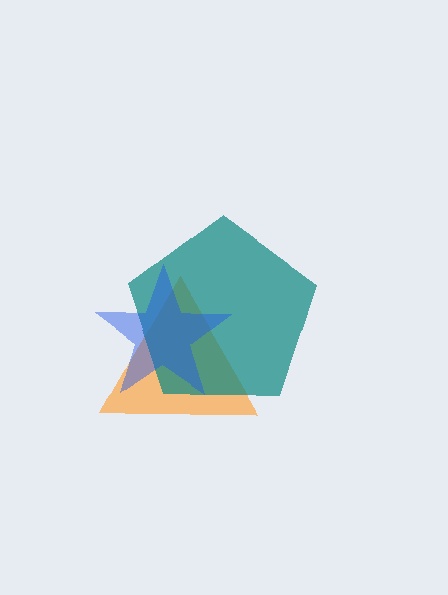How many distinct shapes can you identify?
There are 3 distinct shapes: an orange triangle, a teal pentagon, a blue star.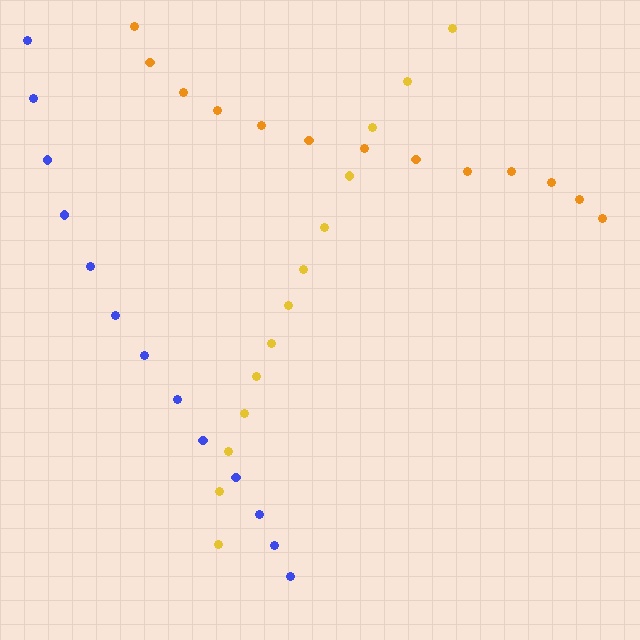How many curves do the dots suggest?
There are 3 distinct paths.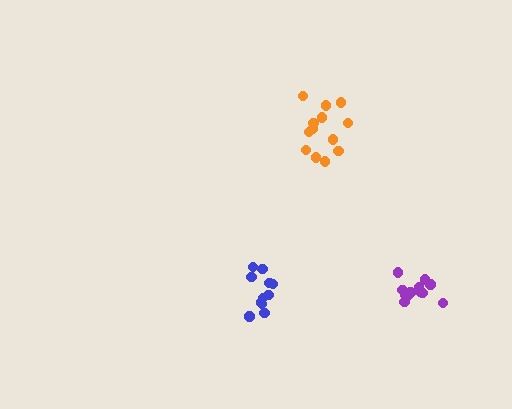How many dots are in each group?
Group 1: 11 dots, Group 2: 13 dots, Group 3: 12 dots (36 total).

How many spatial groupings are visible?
There are 3 spatial groupings.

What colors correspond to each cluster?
The clusters are colored: blue, orange, purple.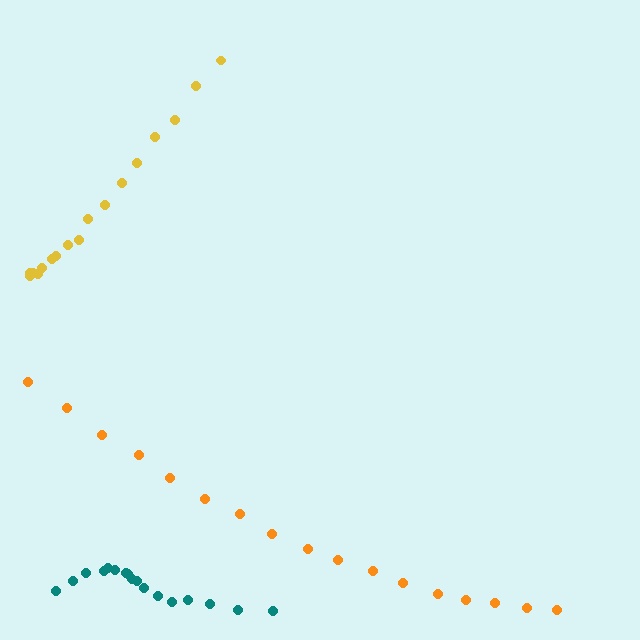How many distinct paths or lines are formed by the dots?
There are 3 distinct paths.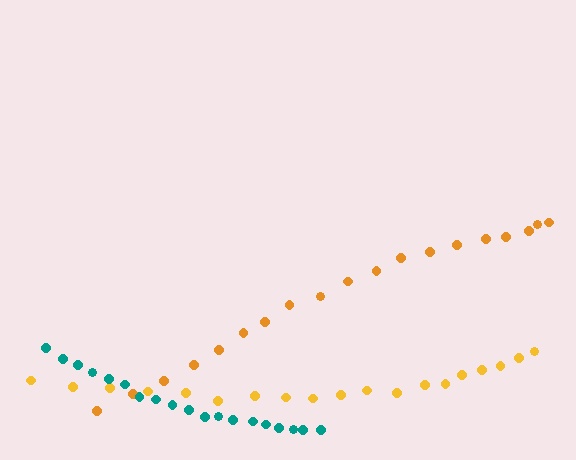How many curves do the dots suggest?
There are 3 distinct paths.